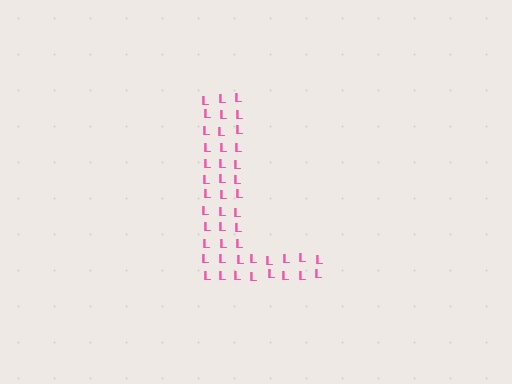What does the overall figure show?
The overall figure shows the letter L.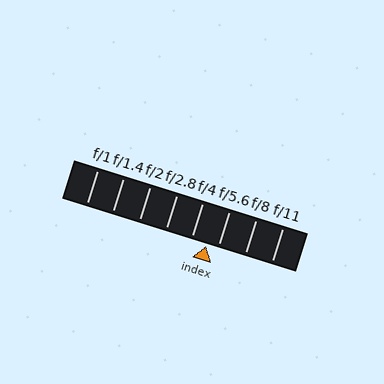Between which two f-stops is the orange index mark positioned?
The index mark is between f/4 and f/5.6.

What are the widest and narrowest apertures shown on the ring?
The widest aperture shown is f/1 and the narrowest is f/11.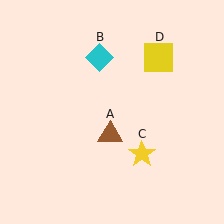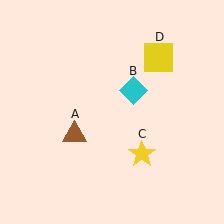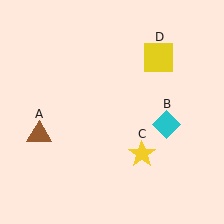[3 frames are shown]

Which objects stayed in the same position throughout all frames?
Yellow star (object C) and yellow square (object D) remained stationary.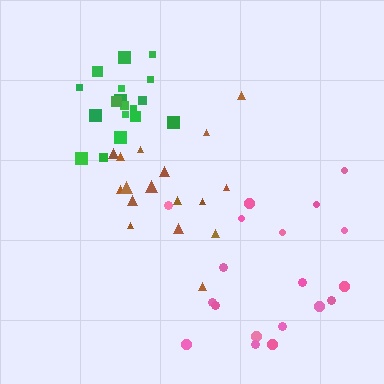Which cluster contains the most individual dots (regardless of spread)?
Pink (19).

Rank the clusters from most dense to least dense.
green, brown, pink.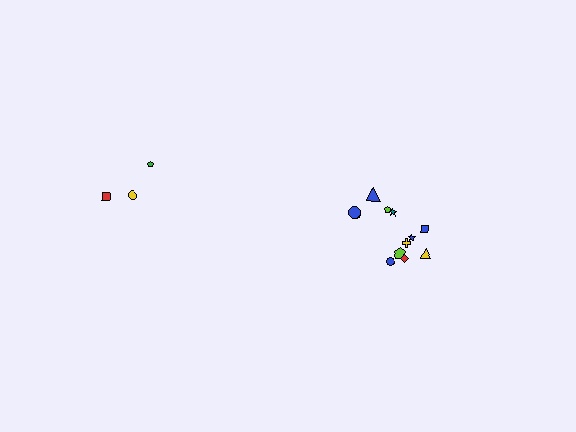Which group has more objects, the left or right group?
The right group.